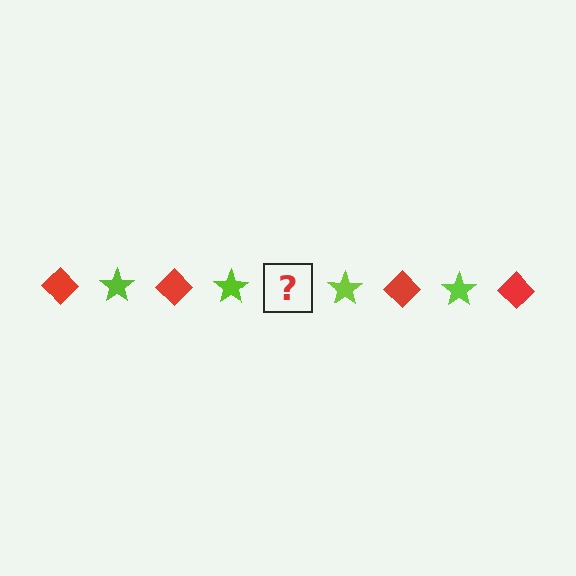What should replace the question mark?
The question mark should be replaced with a red diamond.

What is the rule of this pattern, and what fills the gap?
The rule is that the pattern alternates between red diamond and lime star. The gap should be filled with a red diamond.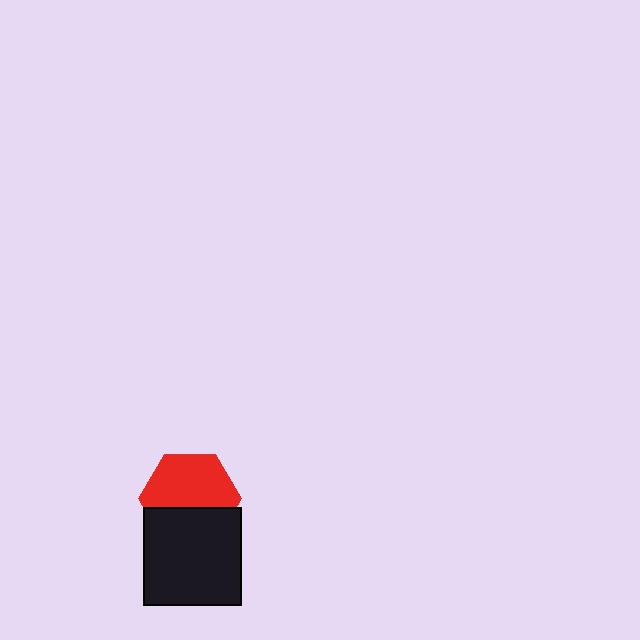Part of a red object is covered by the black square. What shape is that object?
It is a hexagon.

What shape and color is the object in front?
The object in front is a black square.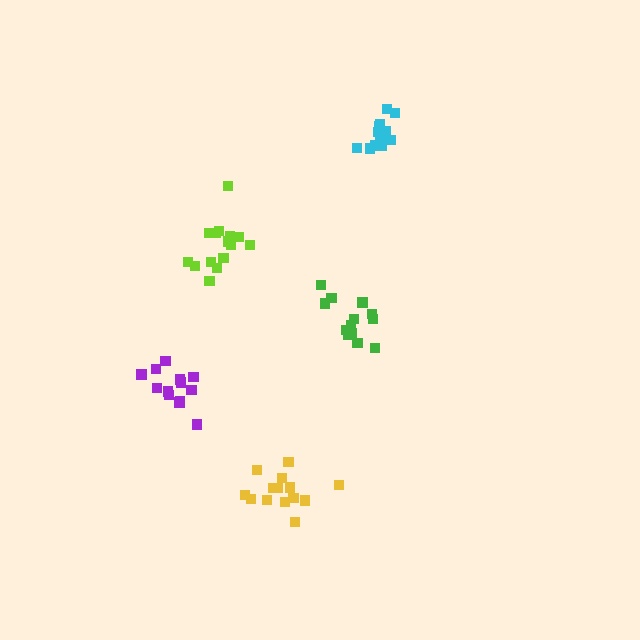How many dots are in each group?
Group 1: 12 dots, Group 2: 13 dots, Group 3: 14 dots, Group 4: 14 dots, Group 5: 15 dots (68 total).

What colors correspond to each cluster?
The clusters are colored: cyan, green, yellow, purple, lime.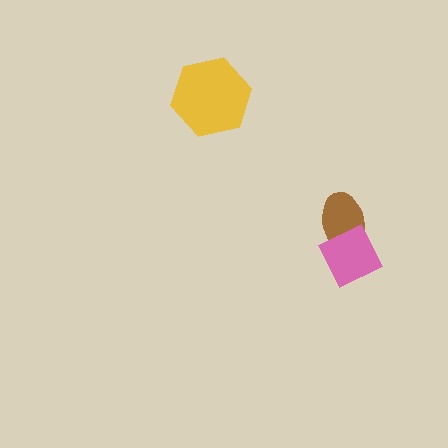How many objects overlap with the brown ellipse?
1 object overlaps with the brown ellipse.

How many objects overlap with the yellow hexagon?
0 objects overlap with the yellow hexagon.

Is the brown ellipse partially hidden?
Yes, it is partially covered by another shape.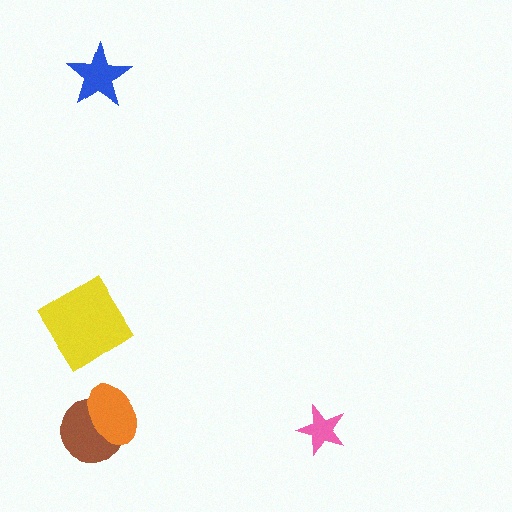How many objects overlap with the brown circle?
1 object overlaps with the brown circle.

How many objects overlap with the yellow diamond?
0 objects overlap with the yellow diamond.